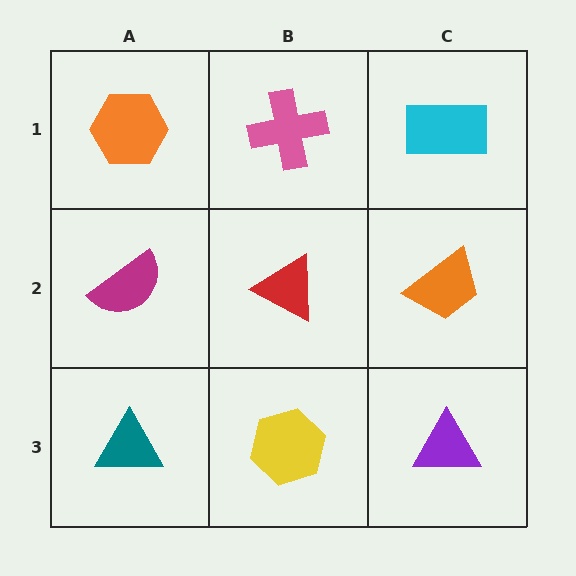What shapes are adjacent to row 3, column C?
An orange trapezoid (row 2, column C), a yellow hexagon (row 3, column B).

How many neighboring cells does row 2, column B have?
4.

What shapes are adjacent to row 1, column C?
An orange trapezoid (row 2, column C), a pink cross (row 1, column B).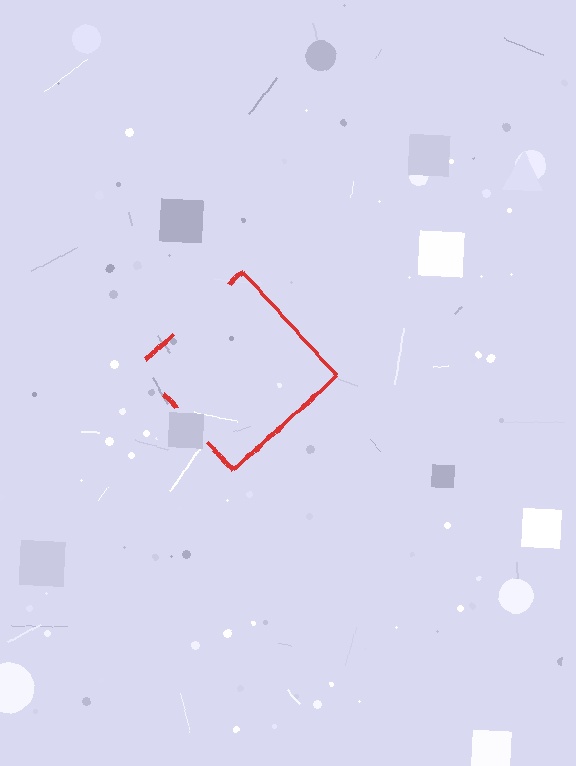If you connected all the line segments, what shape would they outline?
They would outline a diamond.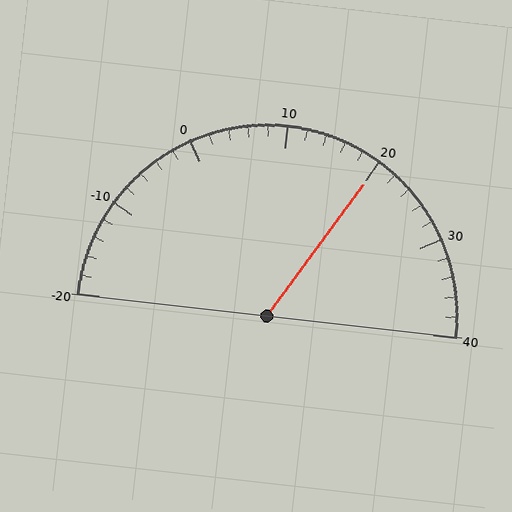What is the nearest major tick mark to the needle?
The nearest major tick mark is 20.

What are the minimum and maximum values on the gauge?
The gauge ranges from -20 to 40.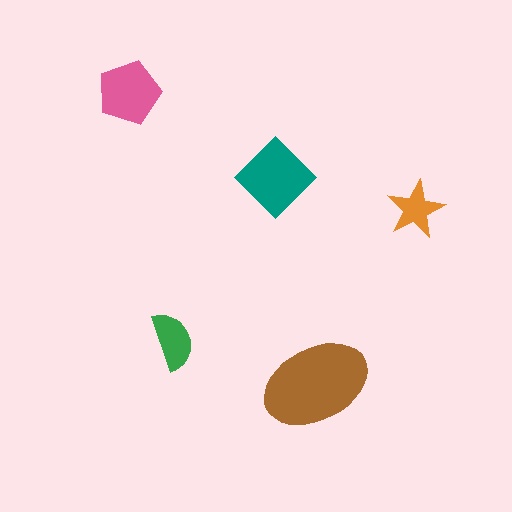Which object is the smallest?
The orange star.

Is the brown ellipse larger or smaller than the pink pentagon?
Larger.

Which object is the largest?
The brown ellipse.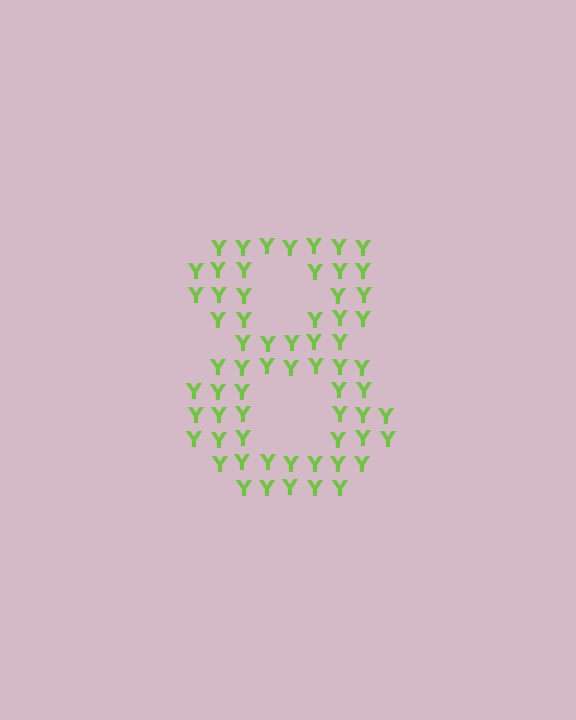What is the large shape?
The large shape is the digit 8.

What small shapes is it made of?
It is made of small letter Y's.